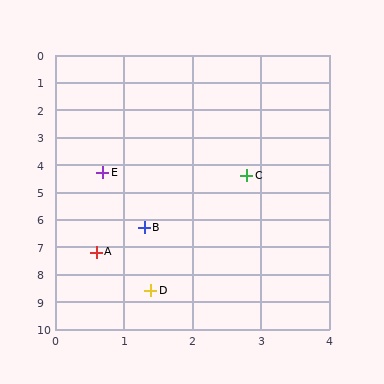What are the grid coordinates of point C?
Point C is at approximately (2.8, 4.4).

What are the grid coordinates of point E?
Point E is at approximately (0.7, 4.3).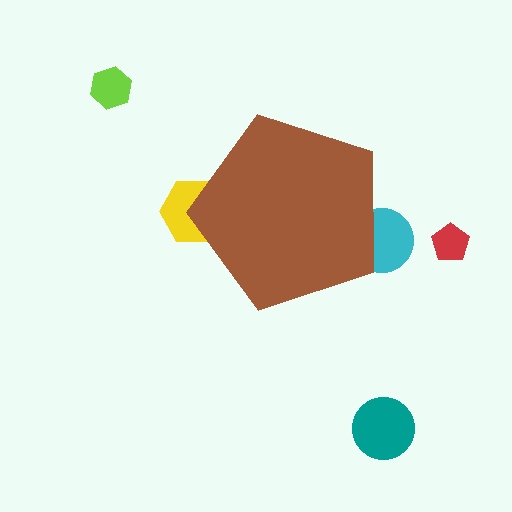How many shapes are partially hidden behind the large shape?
2 shapes are partially hidden.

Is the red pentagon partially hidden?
No, the red pentagon is fully visible.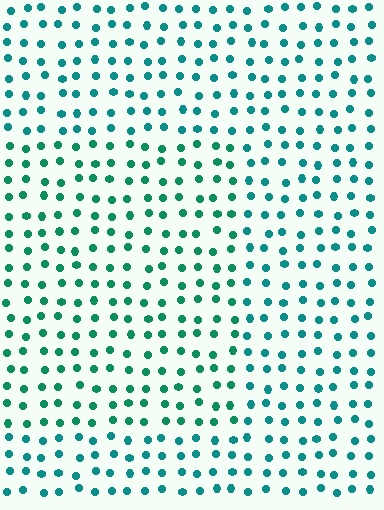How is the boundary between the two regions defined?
The boundary is defined purely by a slight shift in hue (about 21 degrees). Spacing, size, and orientation are identical on both sides.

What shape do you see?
I see a rectangle.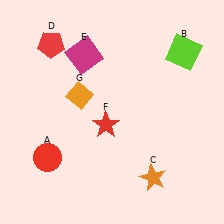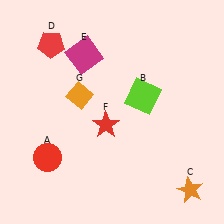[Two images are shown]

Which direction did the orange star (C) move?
The orange star (C) moved right.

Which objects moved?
The objects that moved are: the lime square (B), the orange star (C).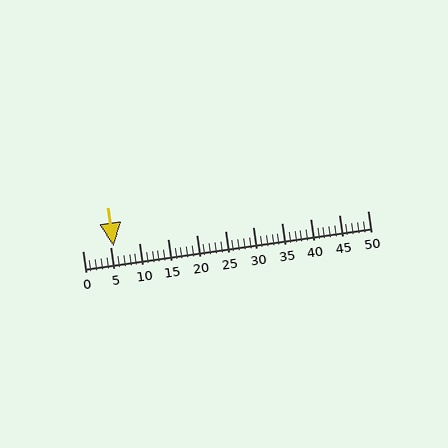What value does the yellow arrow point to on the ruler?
The yellow arrow points to approximately 6.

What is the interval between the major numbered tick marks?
The major tick marks are spaced 5 units apart.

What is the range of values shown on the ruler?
The ruler shows values from 0 to 50.